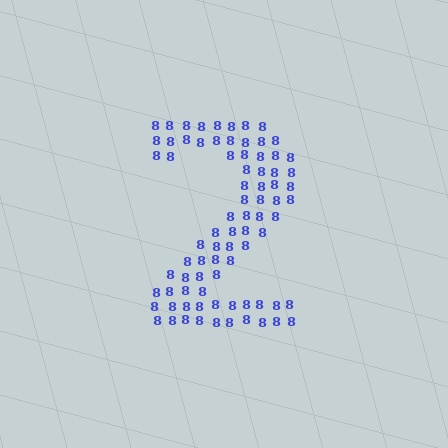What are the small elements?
The small elements are digit 8's.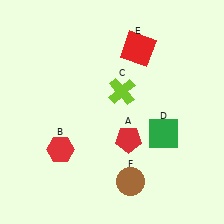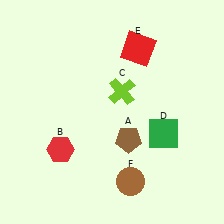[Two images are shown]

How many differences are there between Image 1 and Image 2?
There is 1 difference between the two images.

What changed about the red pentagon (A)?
In Image 1, A is red. In Image 2, it changed to brown.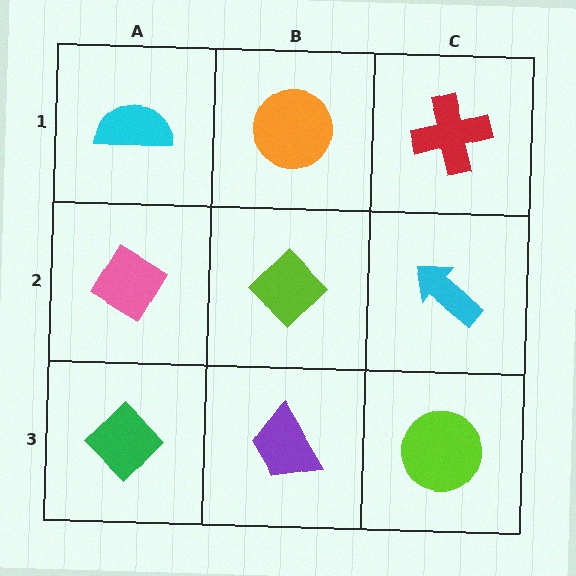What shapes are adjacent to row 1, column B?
A lime diamond (row 2, column B), a cyan semicircle (row 1, column A), a red cross (row 1, column C).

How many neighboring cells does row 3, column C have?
2.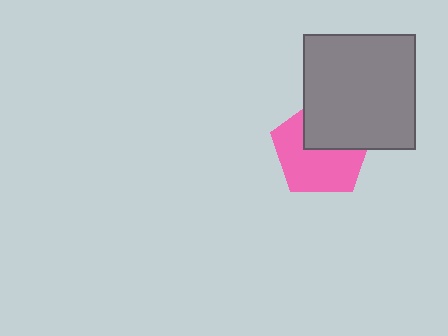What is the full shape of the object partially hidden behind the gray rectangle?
The partially hidden object is a pink pentagon.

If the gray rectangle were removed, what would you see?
You would see the complete pink pentagon.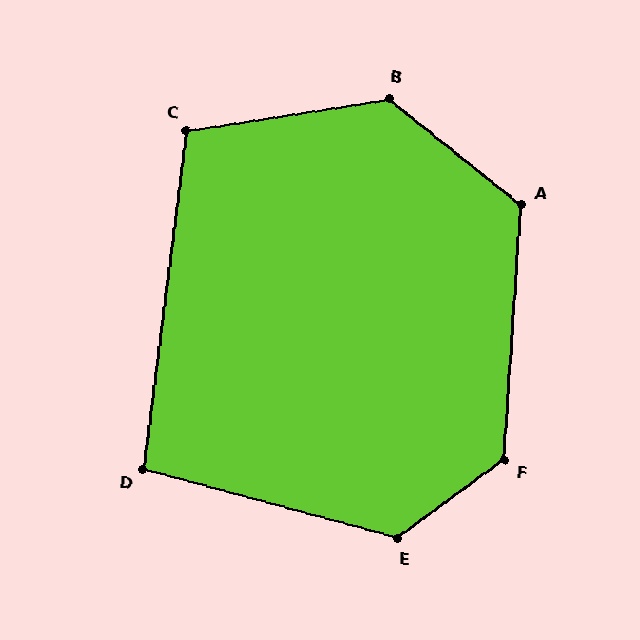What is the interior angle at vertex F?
Approximately 130 degrees (obtuse).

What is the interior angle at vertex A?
Approximately 125 degrees (obtuse).